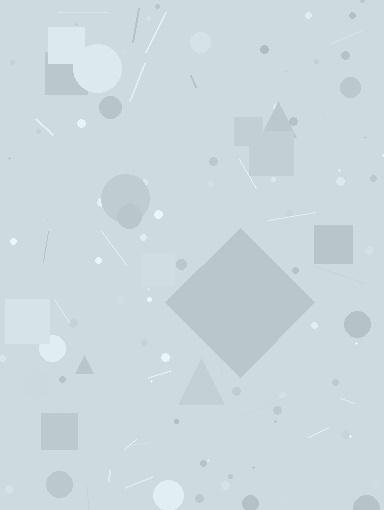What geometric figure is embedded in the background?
A diamond is embedded in the background.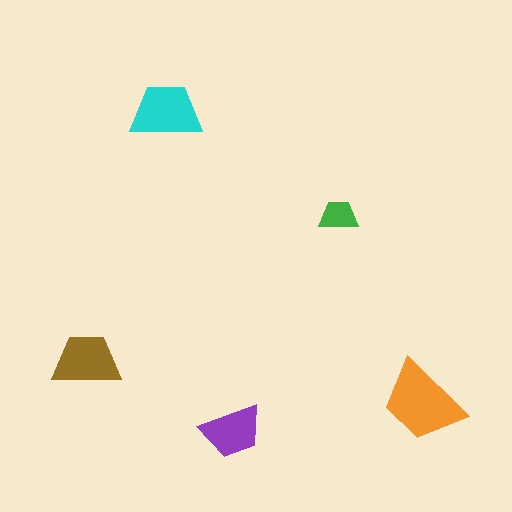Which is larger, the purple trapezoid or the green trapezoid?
The purple one.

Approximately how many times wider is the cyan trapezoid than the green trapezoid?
About 2 times wider.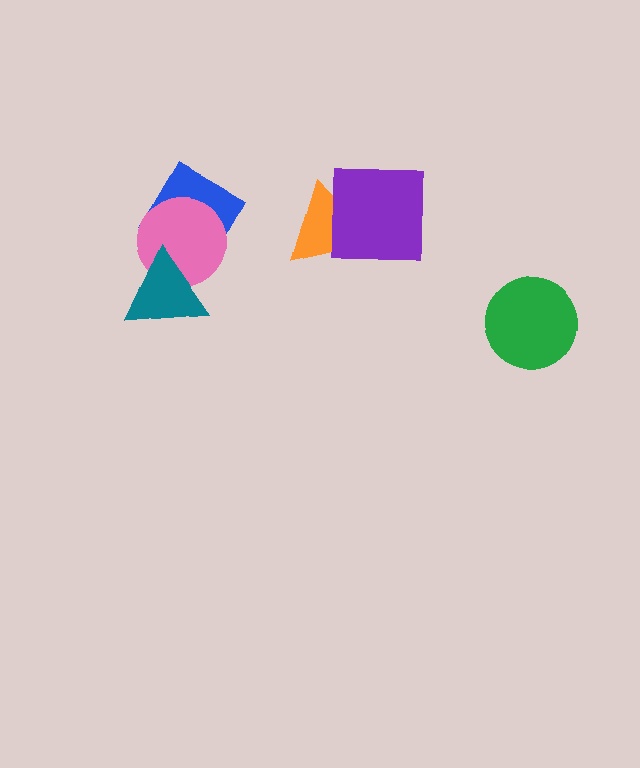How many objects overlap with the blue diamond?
1 object overlaps with the blue diamond.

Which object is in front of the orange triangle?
The purple square is in front of the orange triangle.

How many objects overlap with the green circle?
0 objects overlap with the green circle.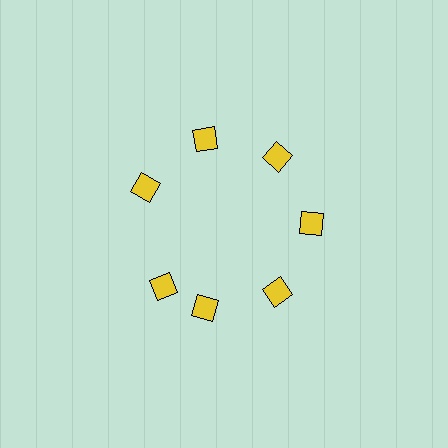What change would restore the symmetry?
The symmetry would be restored by rotating it back into even spacing with its neighbors so that all 7 diamonds sit at equal angles and equal distance from the center.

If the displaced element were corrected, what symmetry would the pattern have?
It would have 7-fold rotational symmetry — the pattern would map onto itself every 51 degrees.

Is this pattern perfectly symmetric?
No. The 7 yellow diamonds are arranged in a ring, but one element near the 8 o'clock position is rotated out of alignment along the ring, breaking the 7-fold rotational symmetry.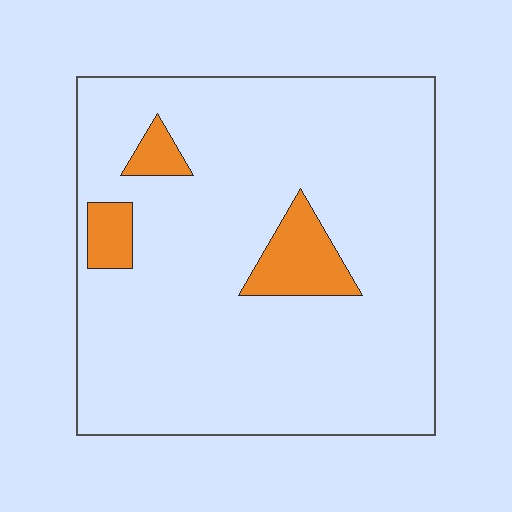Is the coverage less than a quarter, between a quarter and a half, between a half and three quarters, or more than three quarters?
Less than a quarter.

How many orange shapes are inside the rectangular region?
3.